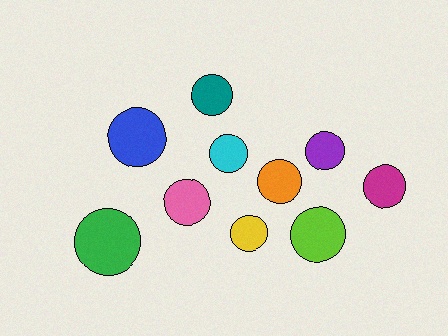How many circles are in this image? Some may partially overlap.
There are 10 circles.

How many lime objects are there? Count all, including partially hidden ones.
There is 1 lime object.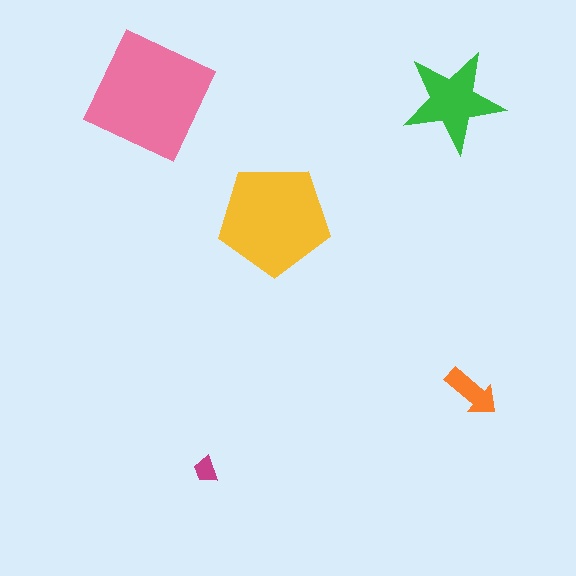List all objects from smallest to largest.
The magenta trapezoid, the orange arrow, the green star, the yellow pentagon, the pink square.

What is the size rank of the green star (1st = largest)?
3rd.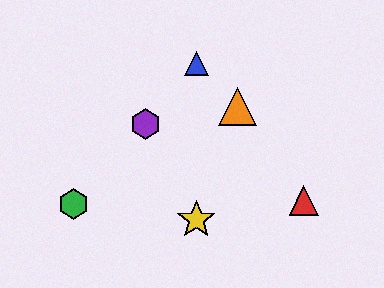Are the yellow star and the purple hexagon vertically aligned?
No, the yellow star is at x≈196 and the purple hexagon is at x≈145.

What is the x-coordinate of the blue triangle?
The blue triangle is at x≈196.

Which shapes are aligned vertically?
The blue triangle, the yellow star are aligned vertically.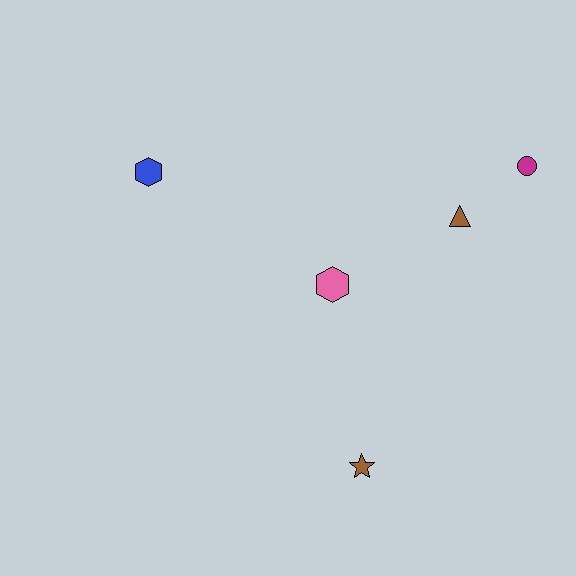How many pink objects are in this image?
There is 1 pink object.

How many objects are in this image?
There are 5 objects.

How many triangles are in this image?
There is 1 triangle.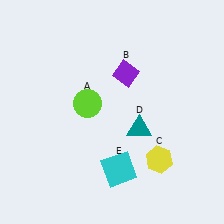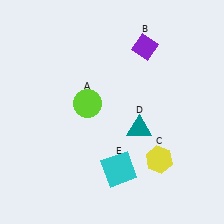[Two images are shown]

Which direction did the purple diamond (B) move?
The purple diamond (B) moved up.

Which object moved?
The purple diamond (B) moved up.